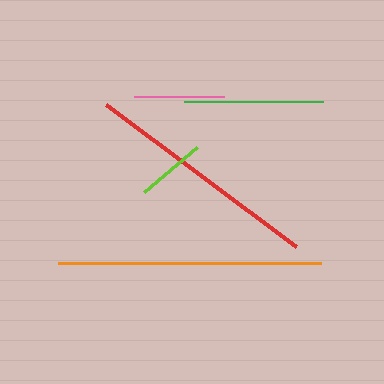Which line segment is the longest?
The orange line is the longest at approximately 262 pixels.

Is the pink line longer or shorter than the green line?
The green line is longer than the pink line.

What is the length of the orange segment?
The orange segment is approximately 262 pixels long.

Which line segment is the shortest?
The lime line is the shortest at approximately 70 pixels.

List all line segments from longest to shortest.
From longest to shortest: orange, red, green, pink, lime.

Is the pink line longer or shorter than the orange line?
The orange line is longer than the pink line.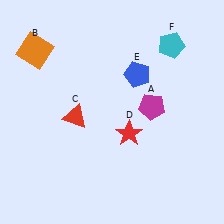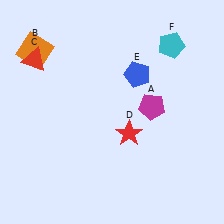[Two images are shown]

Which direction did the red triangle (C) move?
The red triangle (C) moved up.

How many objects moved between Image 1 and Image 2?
1 object moved between the two images.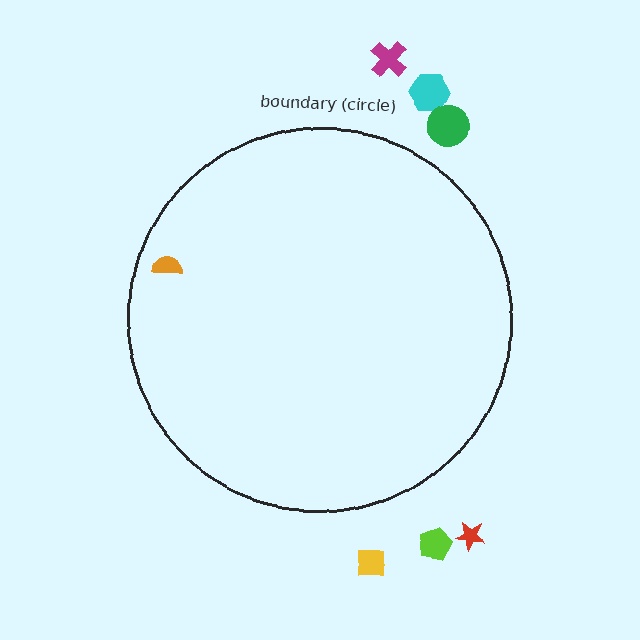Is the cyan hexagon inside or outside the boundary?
Outside.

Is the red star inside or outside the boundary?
Outside.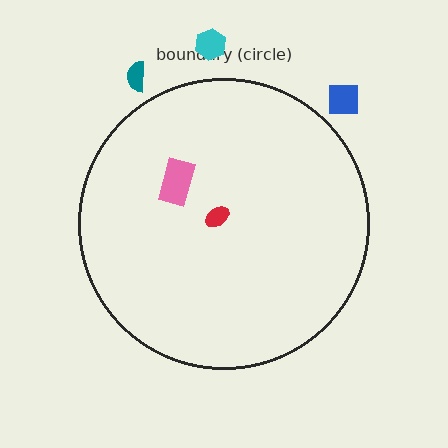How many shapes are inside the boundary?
2 inside, 3 outside.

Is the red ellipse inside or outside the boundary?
Inside.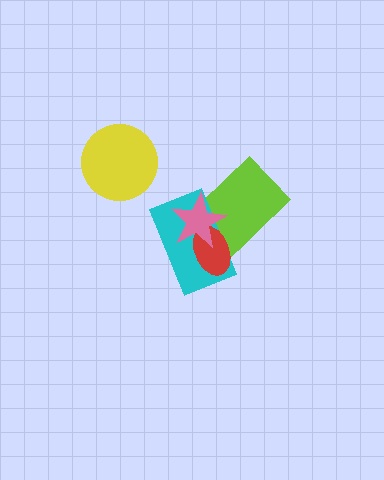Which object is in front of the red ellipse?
The pink star is in front of the red ellipse.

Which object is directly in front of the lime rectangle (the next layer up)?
The cyan rectangle is directly in front of the lime rectangle.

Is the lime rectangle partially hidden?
Yes, it is partially covered by another shape.